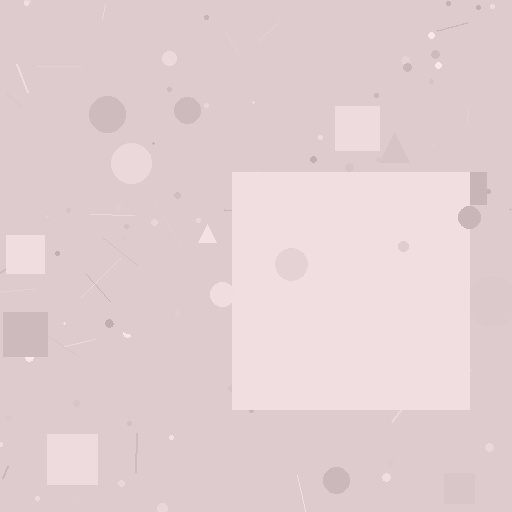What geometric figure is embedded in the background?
A square is embedded in the background.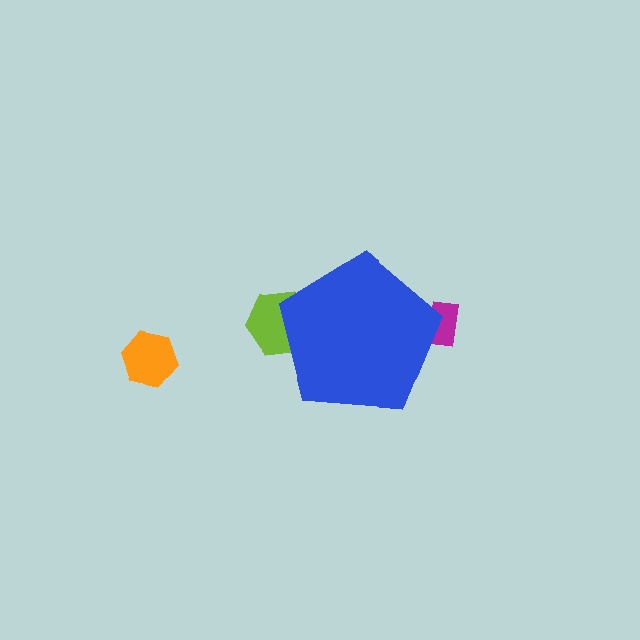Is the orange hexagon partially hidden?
No, the orange hexagon is fully visible.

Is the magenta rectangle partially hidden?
Yes, the magenta rectangle is partially hidden behind the blue pentagon.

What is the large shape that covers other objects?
A blue pentagon.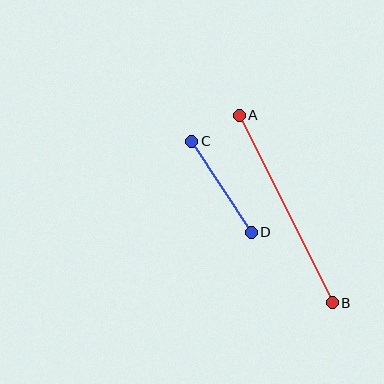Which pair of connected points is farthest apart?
Points A and B are farthest apart.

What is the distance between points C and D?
The distance is approximately 109 pixels.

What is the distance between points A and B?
The distance is approximately 209 pixels.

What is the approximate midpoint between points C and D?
The midpoint is at approximately (221, 187) pixels.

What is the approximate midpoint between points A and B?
The midpoint is at approximately (286, 209) pixels.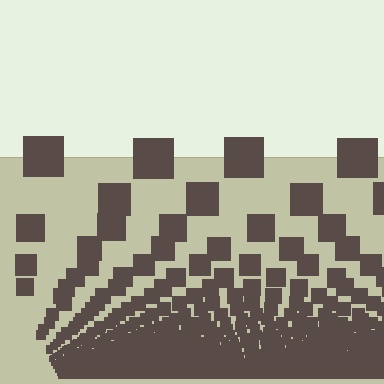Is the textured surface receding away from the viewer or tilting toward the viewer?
The surface appears to tilt toward the viewer. Texture elements get larger and sparser toward the top.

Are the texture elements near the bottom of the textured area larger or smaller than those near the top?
Smaller. The gradient is inverted — elements near the bottom are smaller and denser.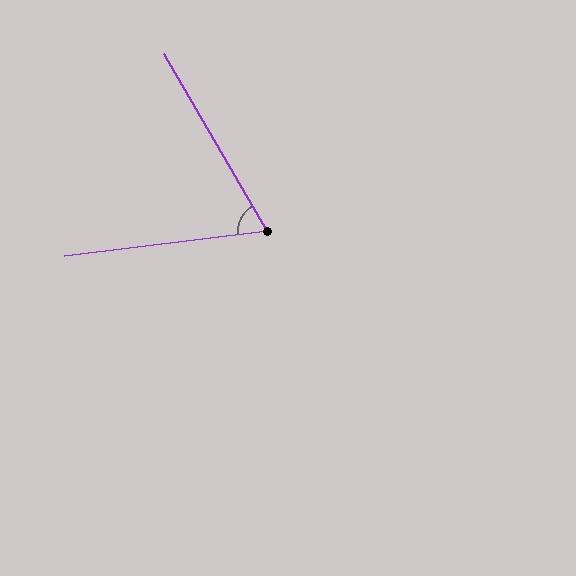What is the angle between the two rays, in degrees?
Approximately 67 degrees.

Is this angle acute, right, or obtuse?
It is acute.